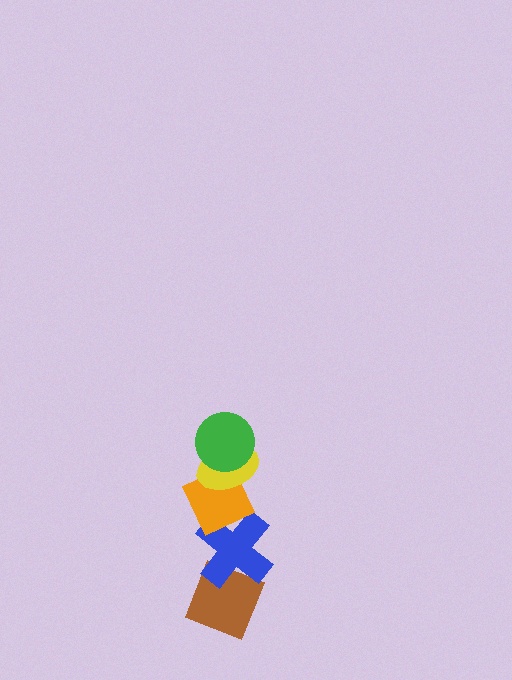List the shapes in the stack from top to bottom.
From top to bottom: the green circle, the yellow ellipse, the orange diamond, the blue cross, the brown diamond.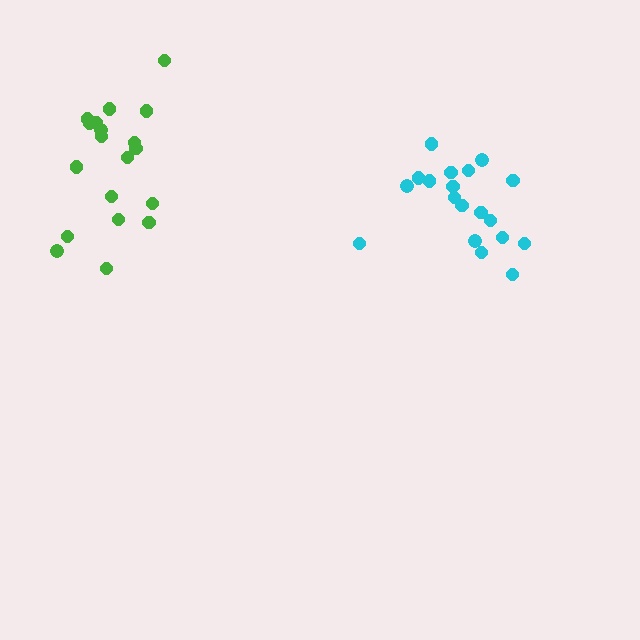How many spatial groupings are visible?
There are 2 spatial groupings.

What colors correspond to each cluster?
The clusters are colored: cyan, green.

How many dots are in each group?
Group 1: 19 dots, Group 2: 19 dots (38 total).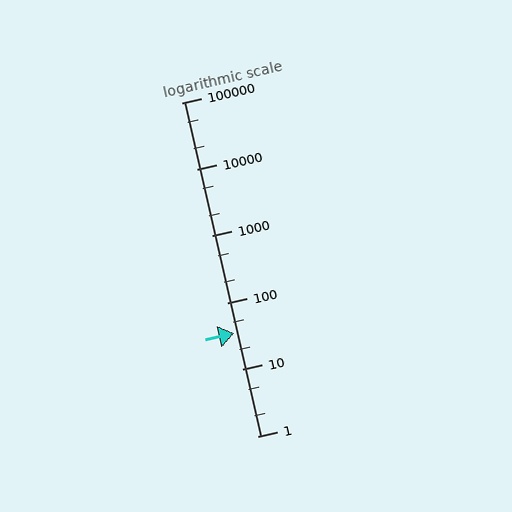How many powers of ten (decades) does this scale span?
The scale spans 5 decades, from 1 to 100000.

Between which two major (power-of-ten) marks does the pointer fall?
The pointer is between 10 and 100.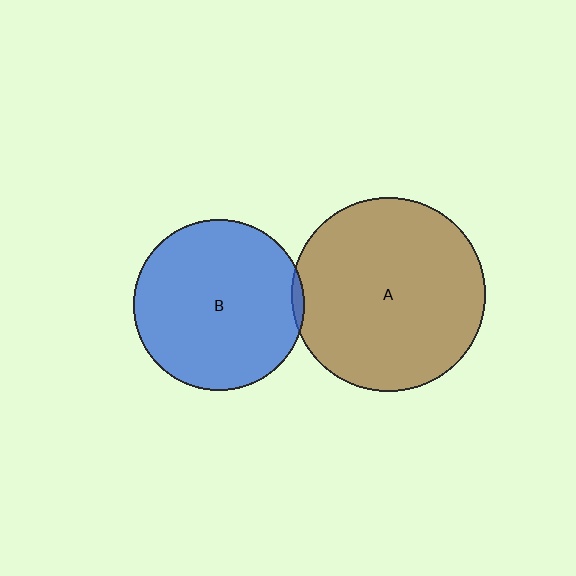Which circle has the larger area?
Circle A (brown).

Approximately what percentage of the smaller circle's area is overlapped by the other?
Approximately 5%.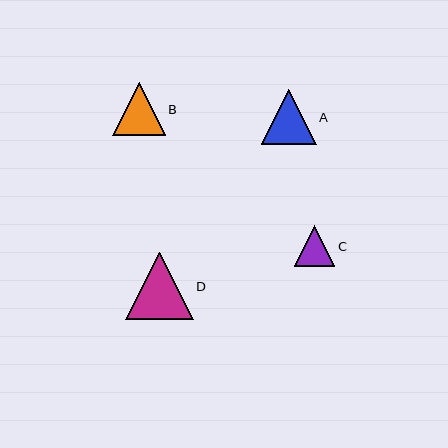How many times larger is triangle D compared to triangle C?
Triangle D is approximately 1.7 times the size of triangle C.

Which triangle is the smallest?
Triangle C is the smallest with a size of approximately 41 pixels.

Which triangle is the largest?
Triangle D is the largest with a size of approximately 68 pixels.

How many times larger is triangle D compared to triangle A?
Triangle D is approximately 1.2 times the size of triangle A.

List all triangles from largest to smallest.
From largest to smallest: D, A, B, C.